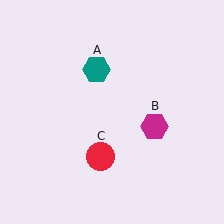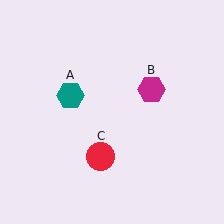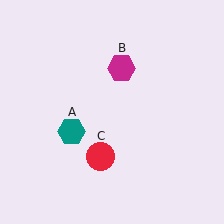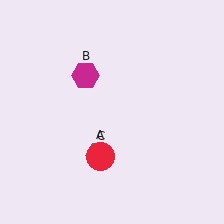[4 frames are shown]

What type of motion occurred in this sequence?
The teal hexagon (object A), magenta hexagon (object B) rotated counterclockwise around the center of the scene.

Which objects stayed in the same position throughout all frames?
Red circle (object C) remained stationary.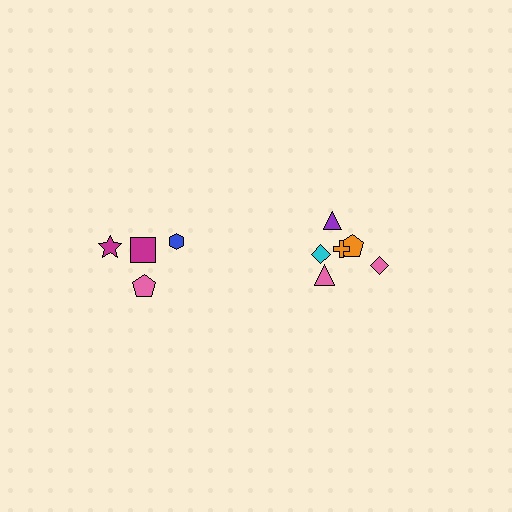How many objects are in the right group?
There are 6 objects.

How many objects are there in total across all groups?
There are 10 objects.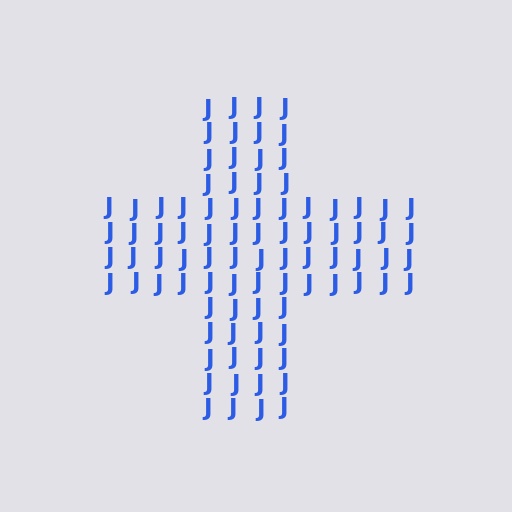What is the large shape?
The large shape is a cross.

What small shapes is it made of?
It is made of small letter J's.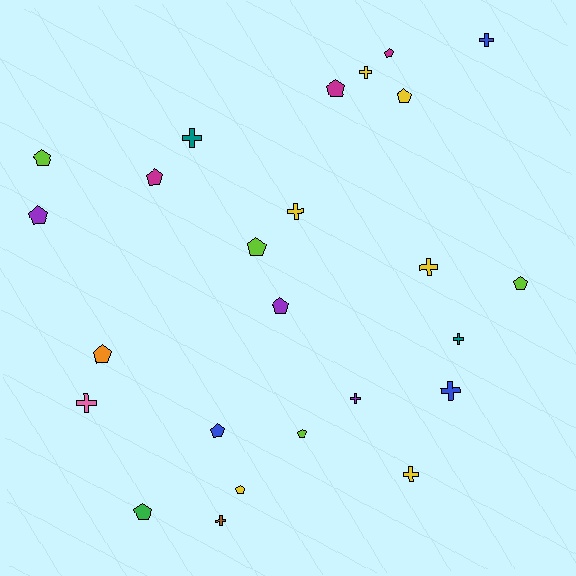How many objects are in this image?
There are 25 objects.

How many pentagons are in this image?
There are 14 pentagons.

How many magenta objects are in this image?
There are 3 magenta objects.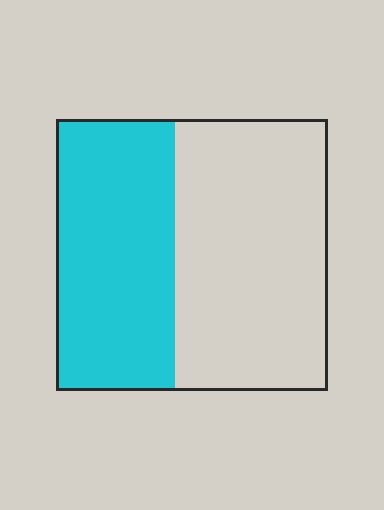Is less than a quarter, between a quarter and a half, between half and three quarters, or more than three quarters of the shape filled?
Between a quarter and a half.